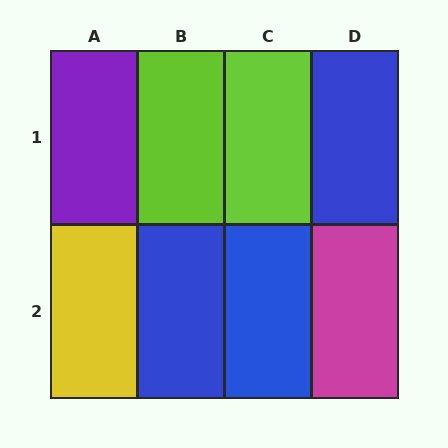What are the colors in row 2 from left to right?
Yellow, blue, blue, magenta.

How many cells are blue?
3 cells are blue.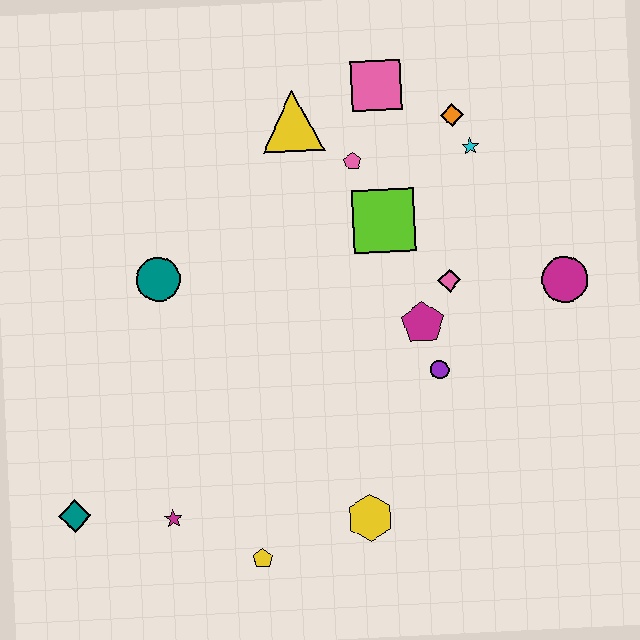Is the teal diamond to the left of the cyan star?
Yes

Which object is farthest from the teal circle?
The magenta circle is farthest from the teal circle.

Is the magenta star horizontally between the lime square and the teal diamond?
Yes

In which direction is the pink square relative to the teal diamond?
The pink square is above the teal diamond.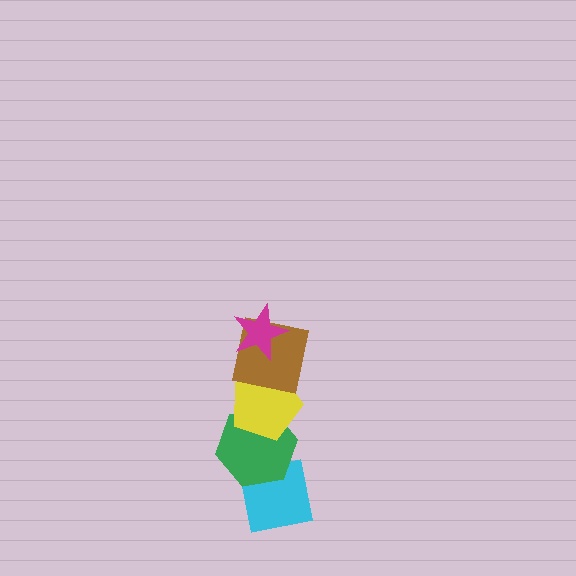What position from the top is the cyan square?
The cyan square is 5th from the top.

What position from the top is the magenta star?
The magenta star is 1st from the top.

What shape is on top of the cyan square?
The green hexagon is on top of the cyan square.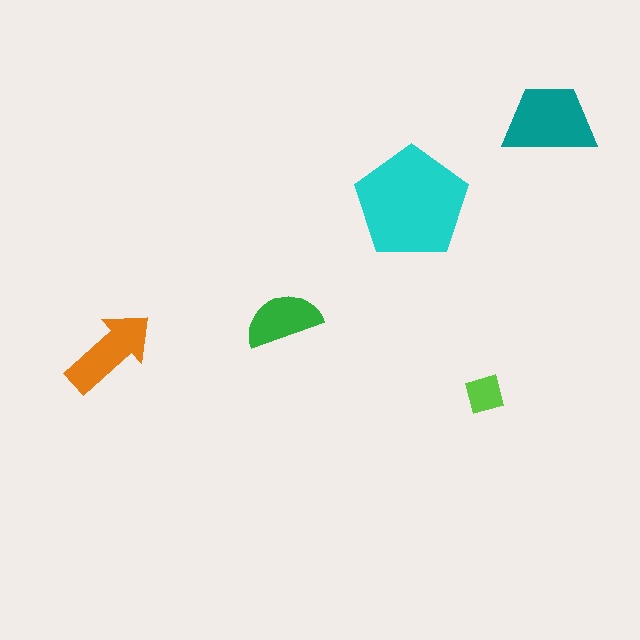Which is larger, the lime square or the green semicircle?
The green semicircle.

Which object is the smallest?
The lime square.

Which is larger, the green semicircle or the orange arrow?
The orange arrow.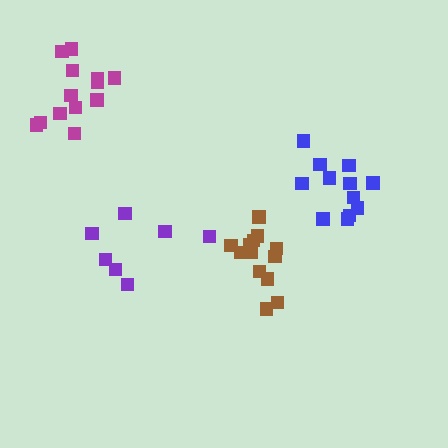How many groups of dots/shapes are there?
There are 4 groups.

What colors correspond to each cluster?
The clusters are colored: blue, purple, magenta, brown.